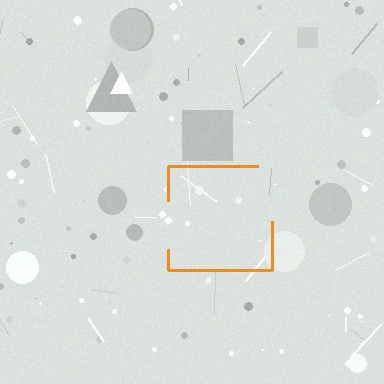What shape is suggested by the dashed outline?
The dashed outline suggests a square.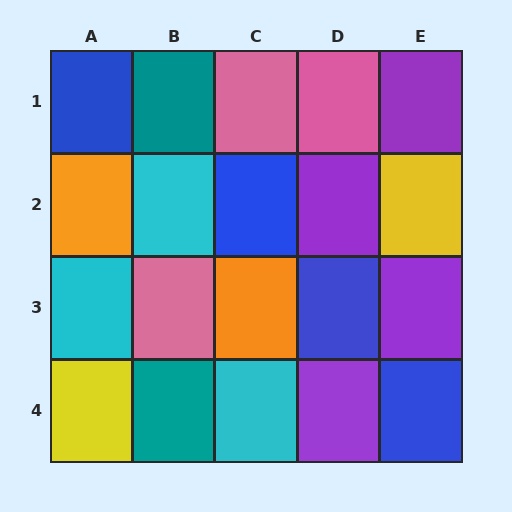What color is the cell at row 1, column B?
Teal.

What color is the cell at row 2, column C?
Blue.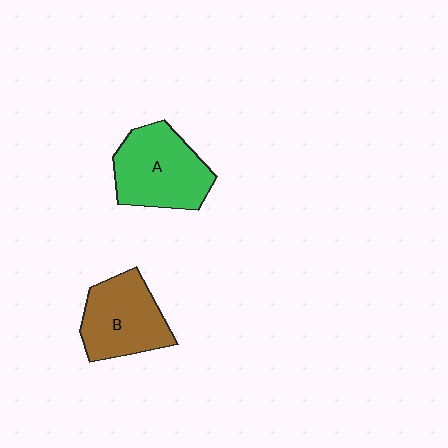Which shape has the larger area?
Shape A (green).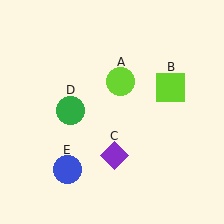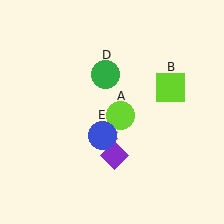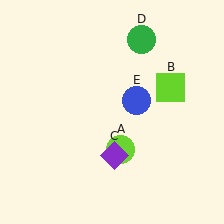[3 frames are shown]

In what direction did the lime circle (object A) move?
The lime circle (object A) moved down.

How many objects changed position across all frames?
3 objects changed position: lime circle (object A), green circle (object D), blue circle (object E).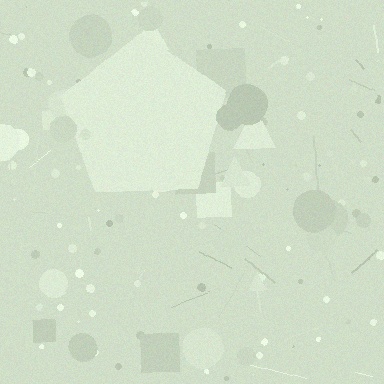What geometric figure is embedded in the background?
A pentagon is embedded in the background.